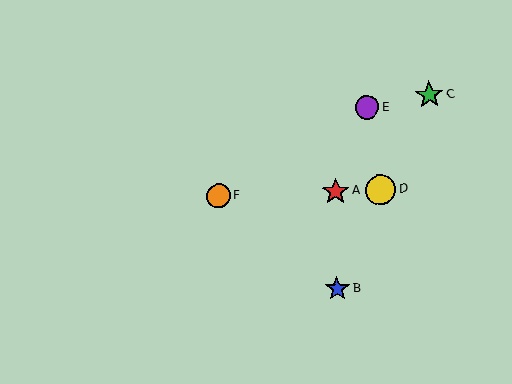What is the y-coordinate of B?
Object B is at y≈289.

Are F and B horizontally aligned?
No, F is at y≈196 and B is at y≈289.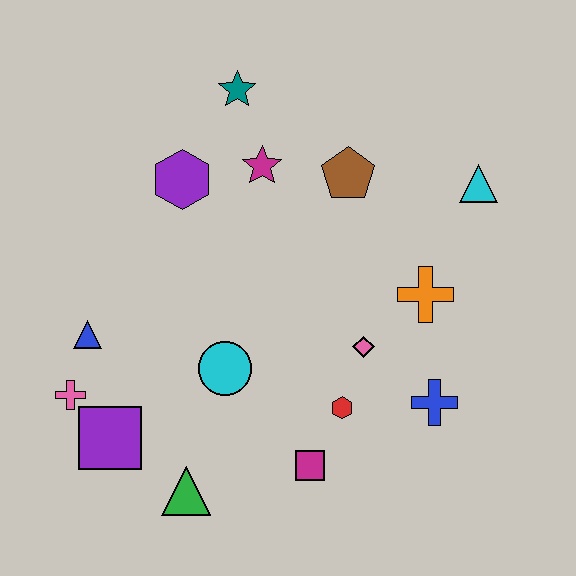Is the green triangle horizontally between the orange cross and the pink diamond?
No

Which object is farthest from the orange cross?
The pink cross is farthest from the orange cross.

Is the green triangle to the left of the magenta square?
Yes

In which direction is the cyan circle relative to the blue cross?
The cyan circle is to the left of the blue cross.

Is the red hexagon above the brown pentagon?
No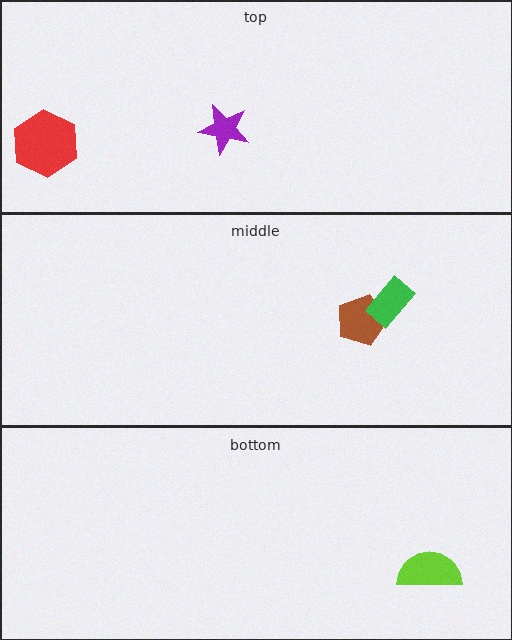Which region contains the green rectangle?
The middle region.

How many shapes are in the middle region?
2.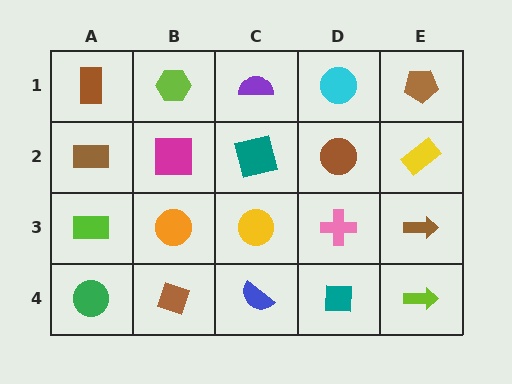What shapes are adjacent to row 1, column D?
A brown circle (row 2, column D), a purple semicircle (row 1, column C), a brown pentagon (row 1, column E).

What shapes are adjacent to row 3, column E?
A yellow rectangle (row 2, column E), a lime arrow (row 4, column E), a pink cross (row 3, column D).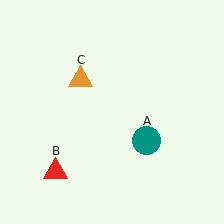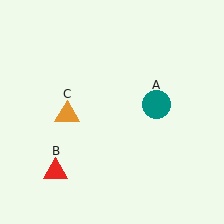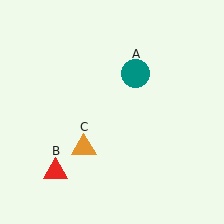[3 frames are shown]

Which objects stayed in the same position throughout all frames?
Red triangle (object B) remained stationary.